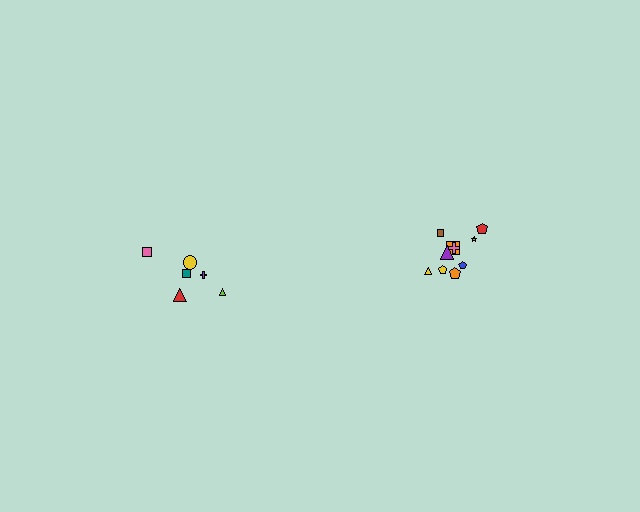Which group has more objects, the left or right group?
The right group.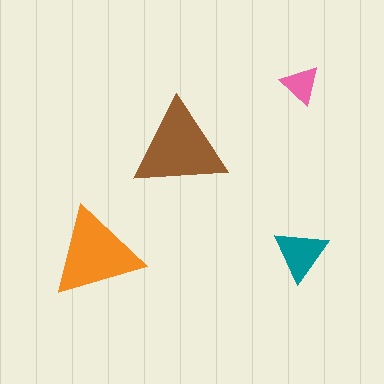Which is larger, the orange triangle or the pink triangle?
The orange one.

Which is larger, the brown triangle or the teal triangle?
The brown one.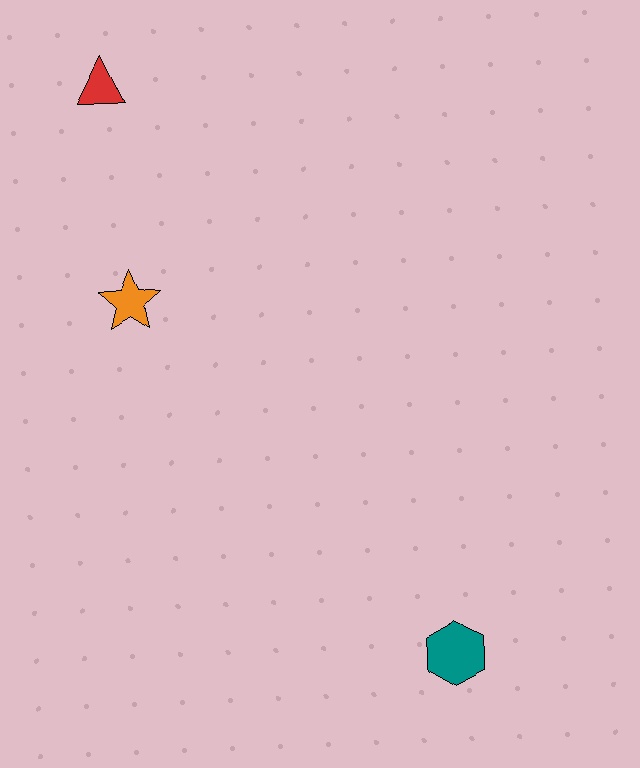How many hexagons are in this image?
There is 1 hexagon.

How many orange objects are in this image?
There is 1 orange object.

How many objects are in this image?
There are 3 objects.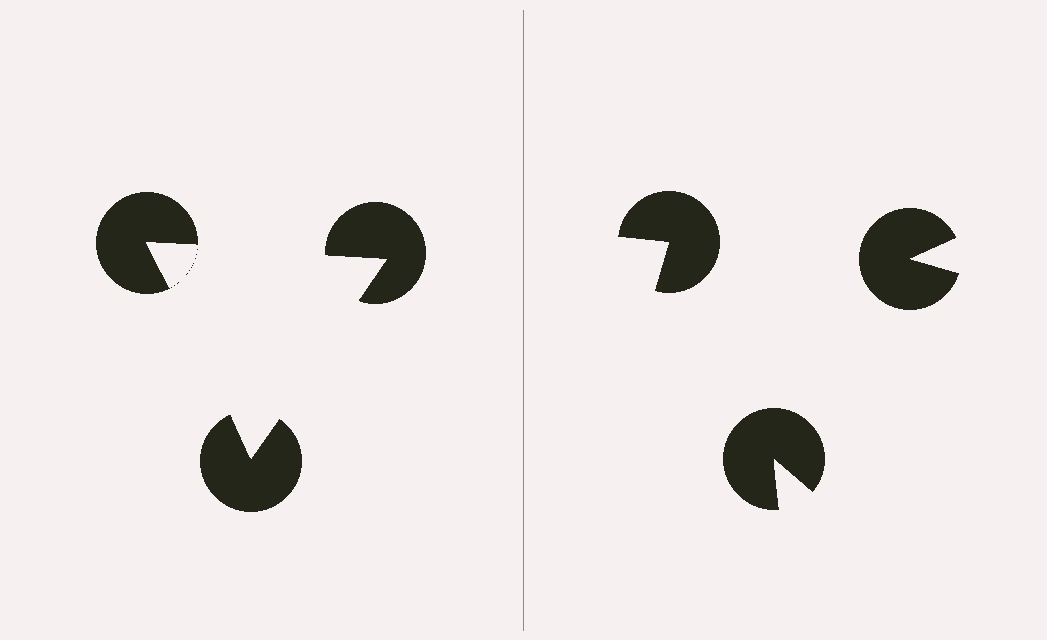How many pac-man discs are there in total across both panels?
6 — 3 on each side.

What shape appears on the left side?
An illusory triangle.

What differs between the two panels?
The pac-man discs are positioned identically on both sides; only the wedge orientations differ. On the left they align to a triangle; on the right they are misaligned.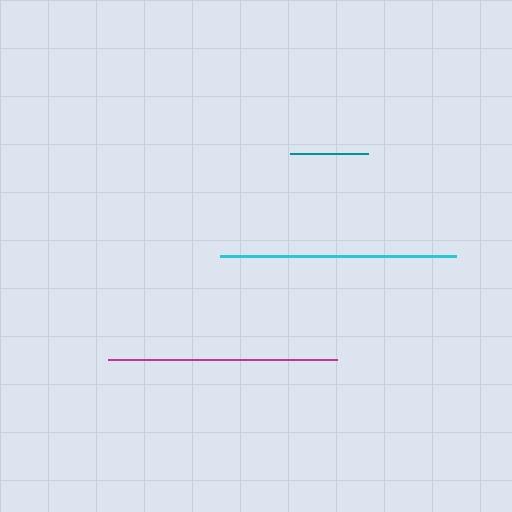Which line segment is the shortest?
The teal line is the shortest at approximately 78 pixels.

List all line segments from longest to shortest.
From longest to shortest: cyan, magenta, teal.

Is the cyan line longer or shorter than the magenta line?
The cyan line is longer than the magenta line.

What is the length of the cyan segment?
The cyan segment is approximately 236 pixels long.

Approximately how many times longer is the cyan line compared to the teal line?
The cyan line is approximately 3.0 times the length of the teal line.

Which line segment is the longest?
The cyan line is the longest at approximately 236 pixels.